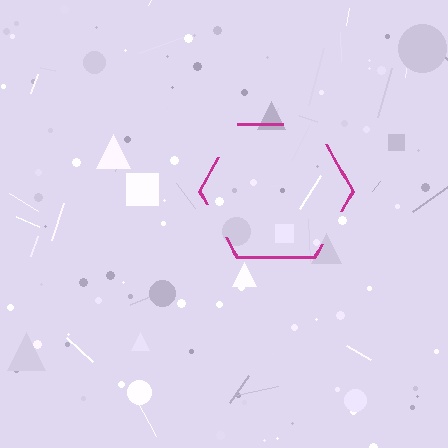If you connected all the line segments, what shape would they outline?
They would outline a hexagon.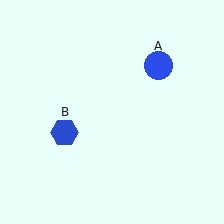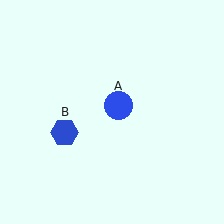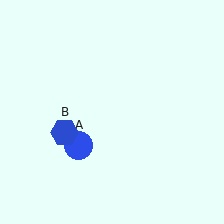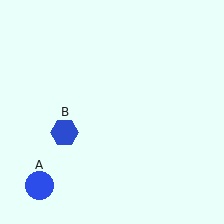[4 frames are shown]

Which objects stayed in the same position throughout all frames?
Blue hexagon (object B) remained stationary.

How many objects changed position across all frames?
1 object changed position: blue circle (object A).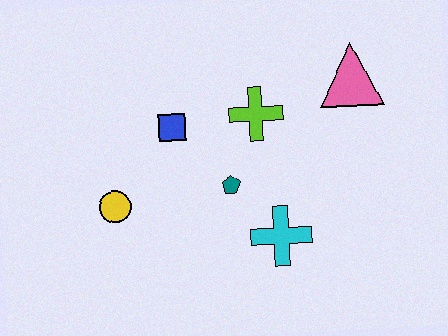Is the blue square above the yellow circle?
Yes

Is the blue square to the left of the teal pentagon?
Yes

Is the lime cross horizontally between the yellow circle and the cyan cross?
Yes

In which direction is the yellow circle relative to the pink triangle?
The yellow circle is to the left of the pink triangle.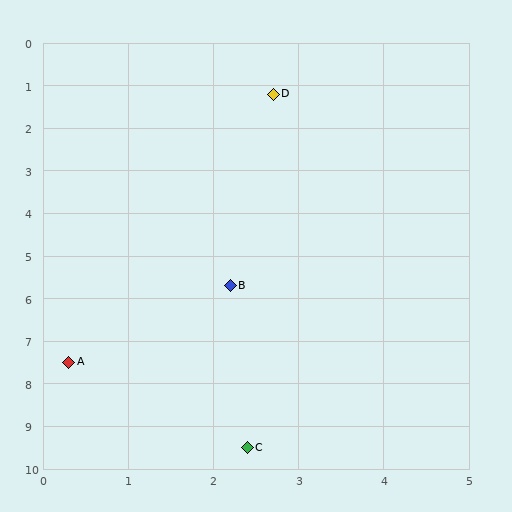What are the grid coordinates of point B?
Point B is at approximately (2.2, 5.7).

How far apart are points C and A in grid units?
Points C and A are about 2.9 grid units apart.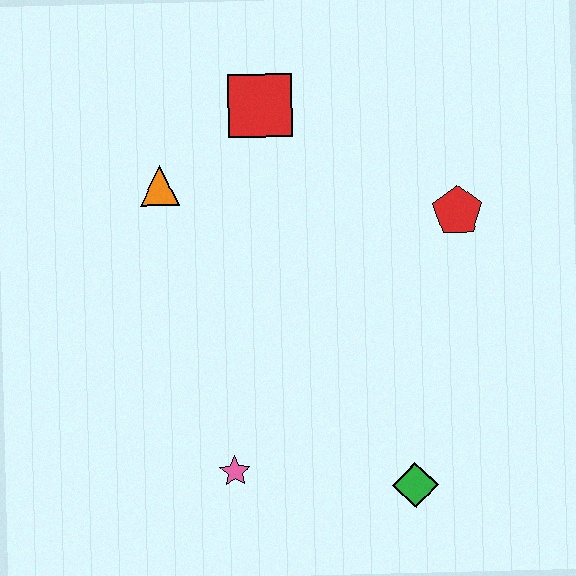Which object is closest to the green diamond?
The pink star is closest to the green diamond.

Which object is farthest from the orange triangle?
The green diamond is farthest from the orange triangle.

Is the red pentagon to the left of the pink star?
No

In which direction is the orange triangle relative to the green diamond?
The orange triangle is above the green diamond.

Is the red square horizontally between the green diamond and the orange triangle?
Yes